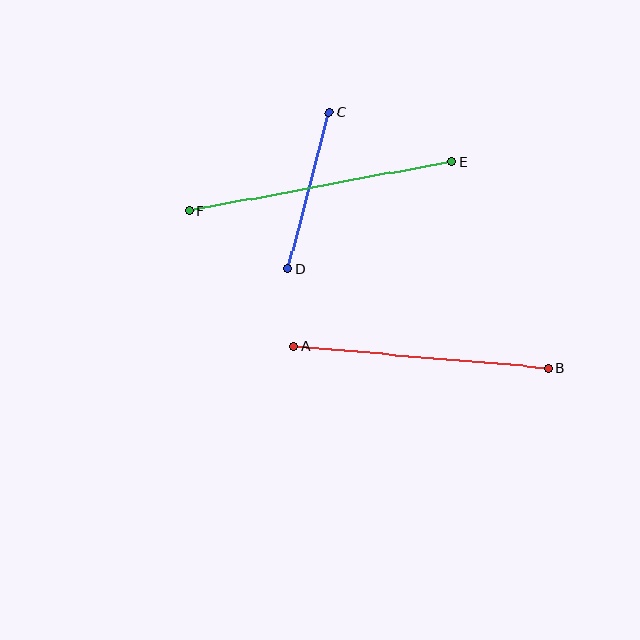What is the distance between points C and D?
The distance is approximately 161 pixels.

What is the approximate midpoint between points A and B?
The midpoint is at approximately (421, 357) pixels.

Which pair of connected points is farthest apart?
Points E and F are farthest apart.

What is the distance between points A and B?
The distance is approximately 256 pixels.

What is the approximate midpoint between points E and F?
The midpoint is at approximately (321, 186) pixels.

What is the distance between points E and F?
The distance is approximately 267 pixels.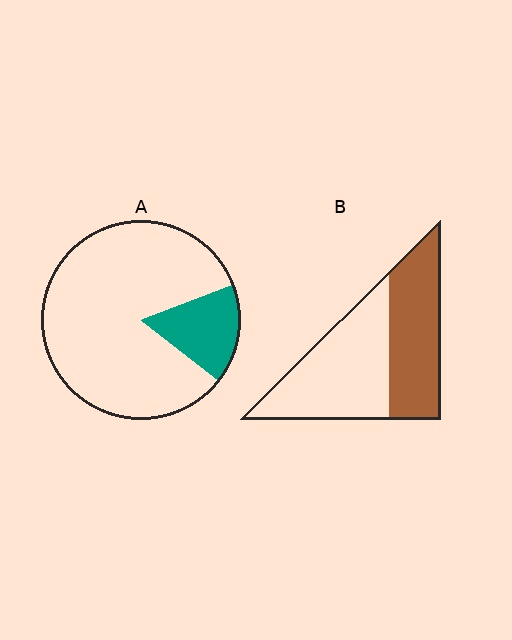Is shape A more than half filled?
No.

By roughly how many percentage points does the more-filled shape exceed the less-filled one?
By roughly 30 percentage points (B over A).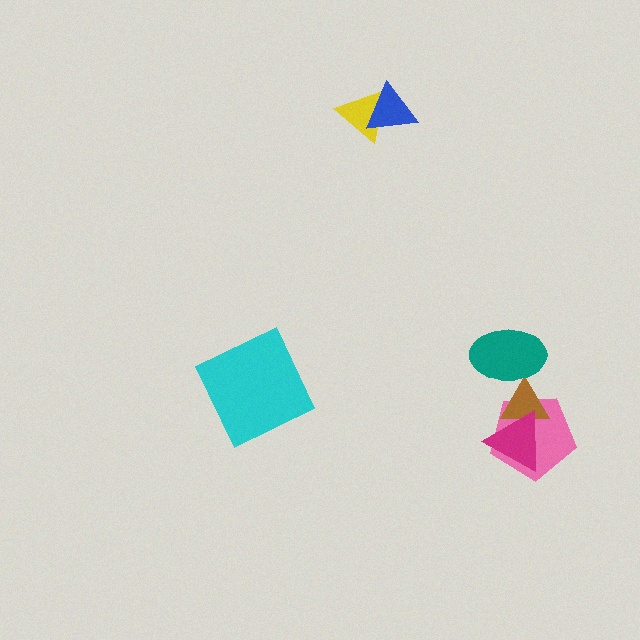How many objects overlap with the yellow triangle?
1 object overlaps with the yellow triangle.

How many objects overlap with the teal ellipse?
1 object overlaps with the teal ellipse.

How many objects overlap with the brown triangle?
3 objects overlap with the brown triangle.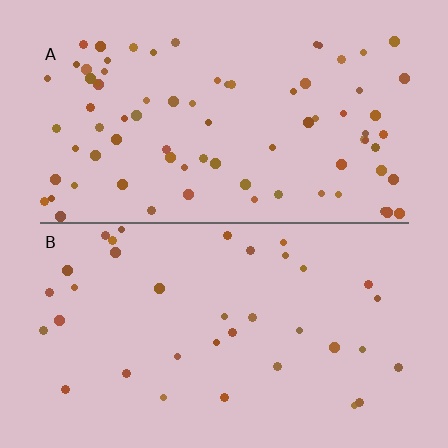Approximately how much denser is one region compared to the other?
Approximately 2.2× — region A over region B.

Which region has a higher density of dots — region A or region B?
A (the top).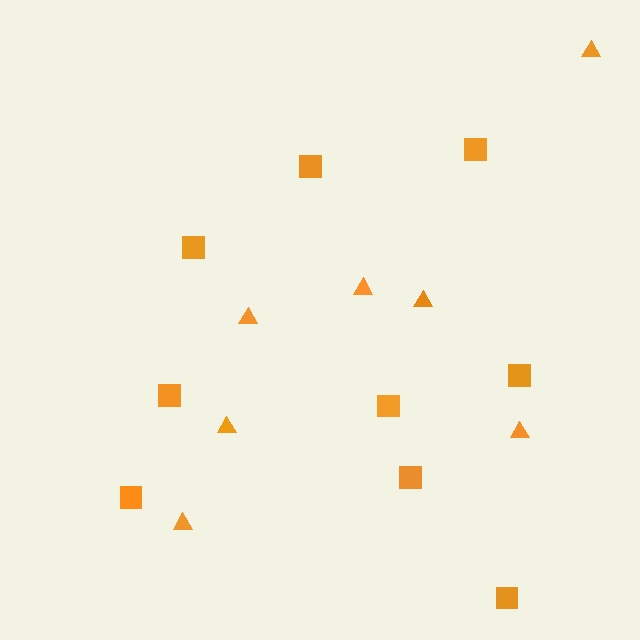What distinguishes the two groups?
There are 2 groups: one group of squares (9) and one group of triangles (7).